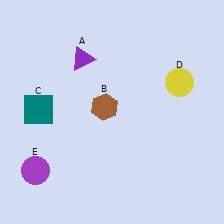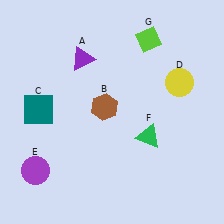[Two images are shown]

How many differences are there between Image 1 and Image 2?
There are 2 differences between the two images.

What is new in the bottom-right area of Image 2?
A green triangle (F) was added in the bottom-right area of Image 2.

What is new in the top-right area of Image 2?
A lime diamond (G) was added in the top-right area of Image 2.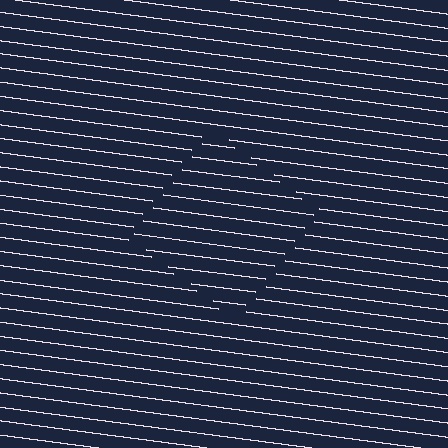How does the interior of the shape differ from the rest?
The interior of the shape contains the same grating, shifted by half a period — the contour is defined by the phase discontinuity where line-ends from the inner and outer gratings abut.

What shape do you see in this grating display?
An illusory square. The interior of the shape contains the same grating, shifted by half a period — the contour is defined by the phase discontinuity where line-ends from the inner and outer gratings abut.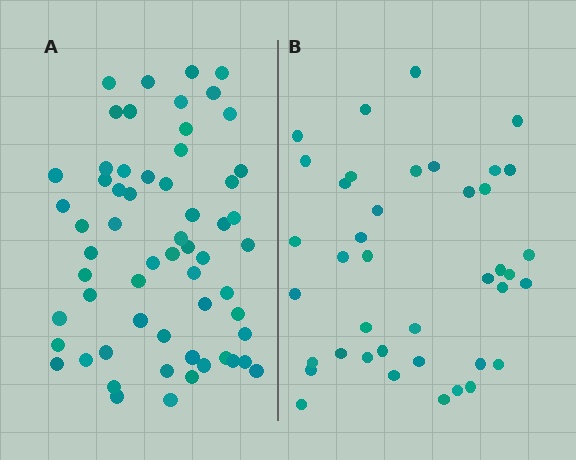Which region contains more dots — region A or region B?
Region A (the left region) has more dots.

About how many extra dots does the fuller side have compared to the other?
Region A has approximately 20 more dots than region B.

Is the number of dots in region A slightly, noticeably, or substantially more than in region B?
Region A has substantially more. The ratio is roughly 1.5 to 1.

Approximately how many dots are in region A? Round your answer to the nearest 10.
About 60 dots.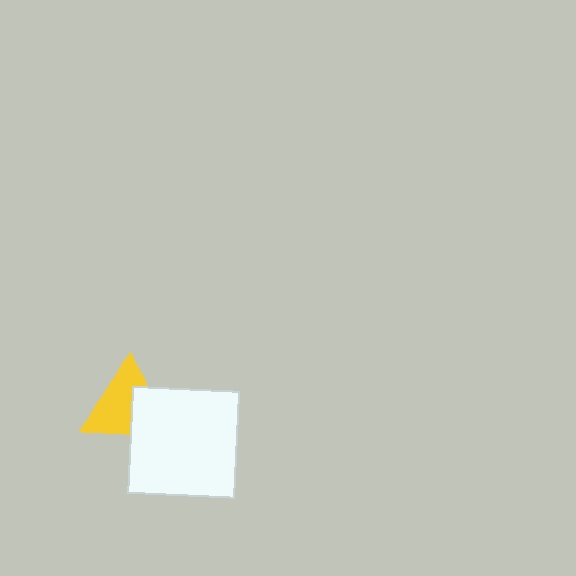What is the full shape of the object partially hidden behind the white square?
The partially hidden object is a yellow triangle.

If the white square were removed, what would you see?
You would see the complete yellow triangle.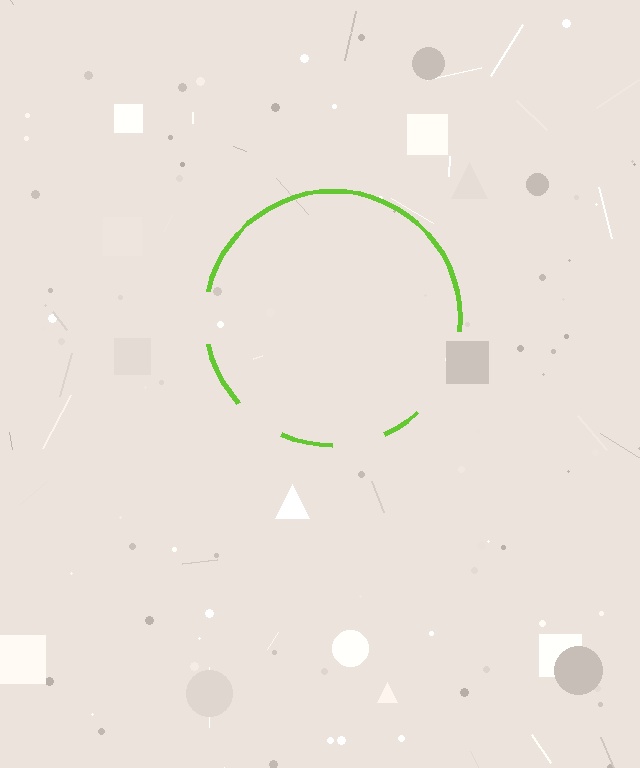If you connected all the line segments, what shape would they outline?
They would outline a circle.